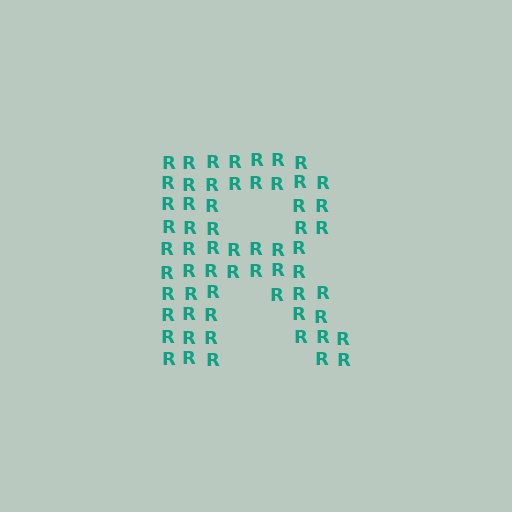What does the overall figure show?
The overall figure shows the letter R.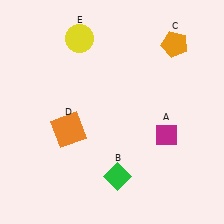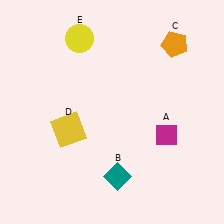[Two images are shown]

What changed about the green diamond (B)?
In Image 1, B is green. In Image 2, it changed to teal.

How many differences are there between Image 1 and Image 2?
There are 2 differences between the two images.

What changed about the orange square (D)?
In Image 1, D is orange. In Image 2, it changed to yellow.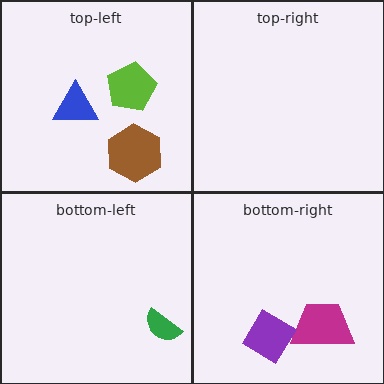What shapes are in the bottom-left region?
The green semicircle.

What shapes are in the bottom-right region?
The magenta trapezoid, the purple diamond.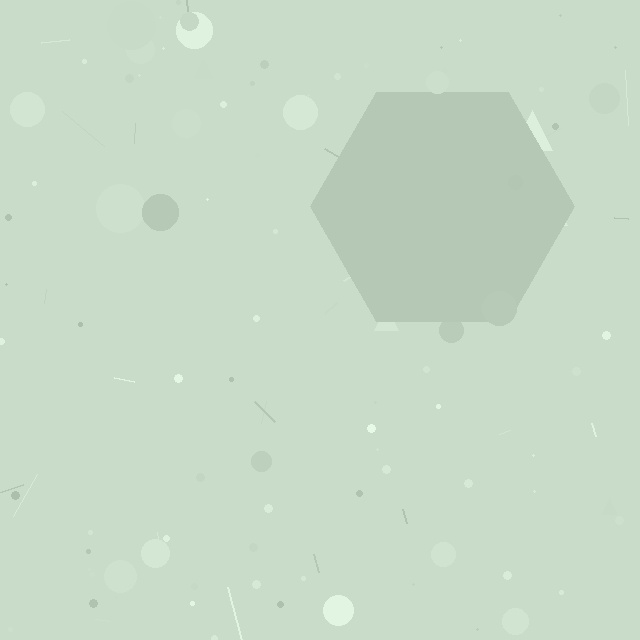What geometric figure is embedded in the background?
A hexagon is embedded in the background.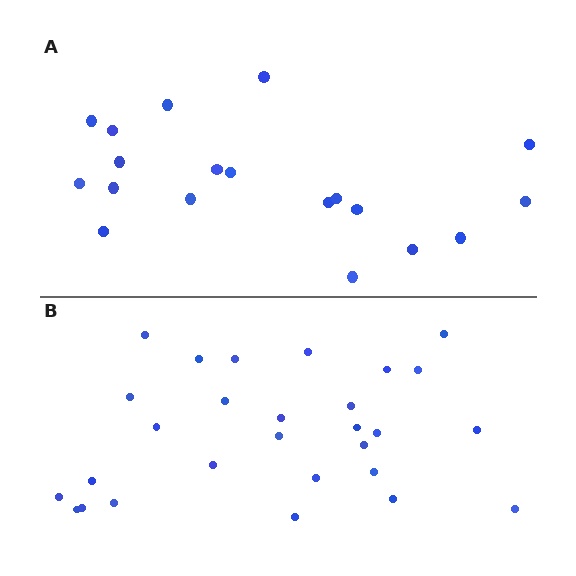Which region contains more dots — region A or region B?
Region B (the bottom region) has more dots.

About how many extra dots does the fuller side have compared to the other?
Region B has roughly 8 or so more dots than region A.